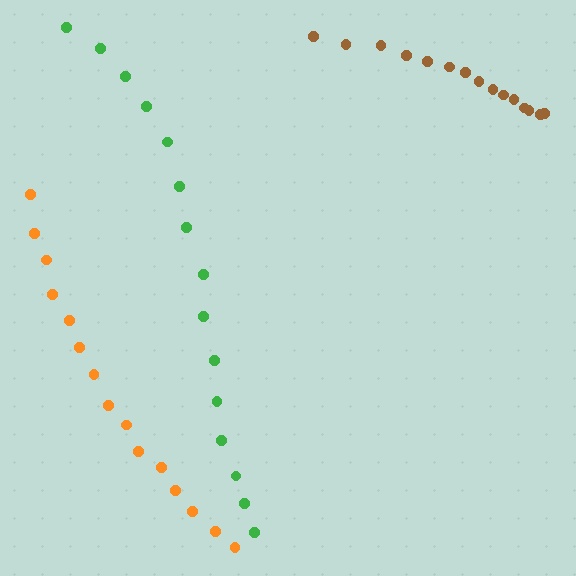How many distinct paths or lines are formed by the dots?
There are 3 distinct paths.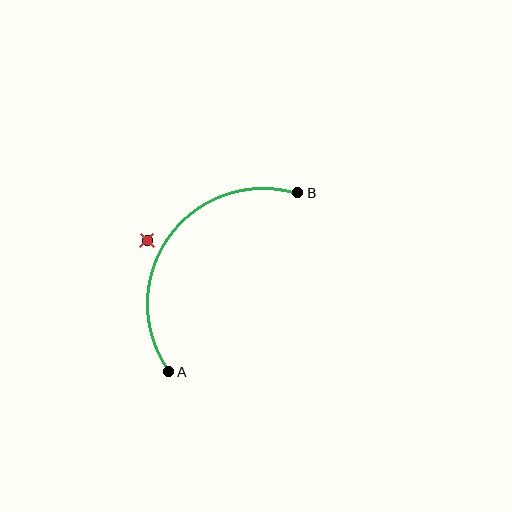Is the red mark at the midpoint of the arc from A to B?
No — the red mark does not lie on the arc at all. It sits slightly outside the curve.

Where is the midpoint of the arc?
The arc midpoint is the point on the curve farthest from the straight line joining A and B. It sits above and to the left of that line.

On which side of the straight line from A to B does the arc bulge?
The arc bulges above and to the left of the straight line connecting A and B.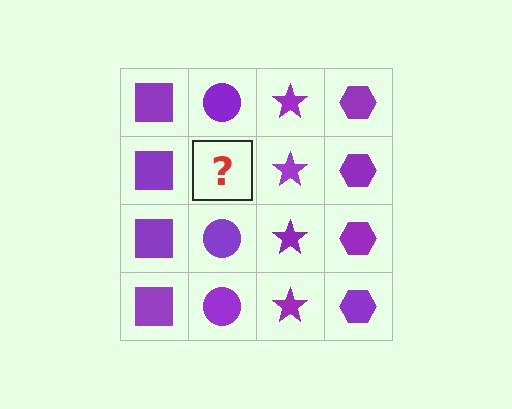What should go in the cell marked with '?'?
The missing cell should contain a purple circle.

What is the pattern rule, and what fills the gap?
The rule is that each column has a consistent shape. The gap should be filled with a purple circle.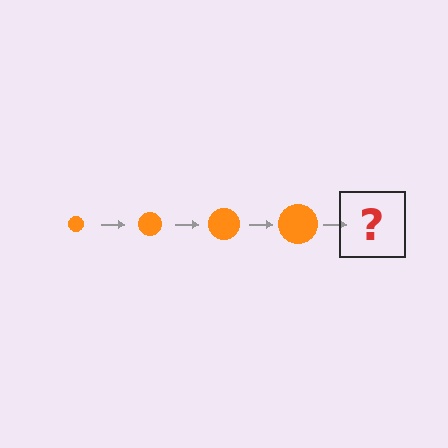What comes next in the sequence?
The next element should be an orange circle, larger than the previous one.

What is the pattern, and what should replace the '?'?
The pattern is that the circle gets progressively larger each step. The '?' should be an orange circle, larger than the previous one.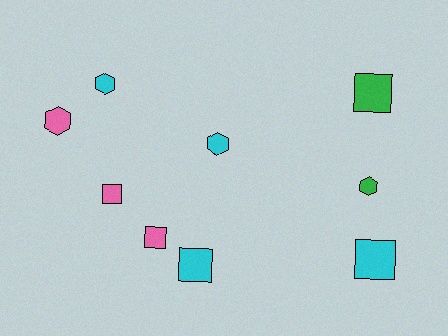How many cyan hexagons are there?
There are 2 cyan hexagons.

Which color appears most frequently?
Cyan, with 4 objects.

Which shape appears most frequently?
Square, with 5 objects.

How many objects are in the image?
There are 9 objects.